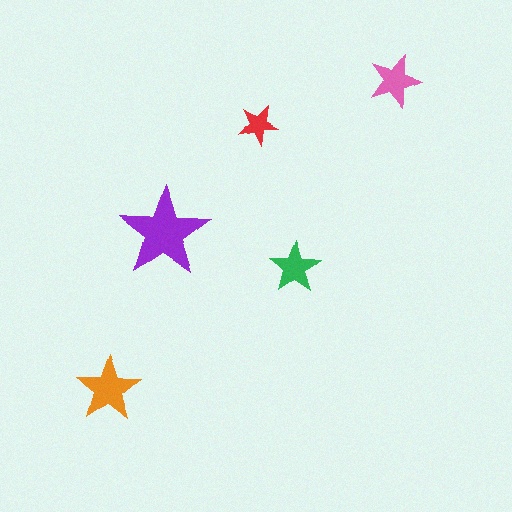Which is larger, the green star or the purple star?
The purple one.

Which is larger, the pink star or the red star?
The pink one.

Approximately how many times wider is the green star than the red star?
About 1.5 times wider.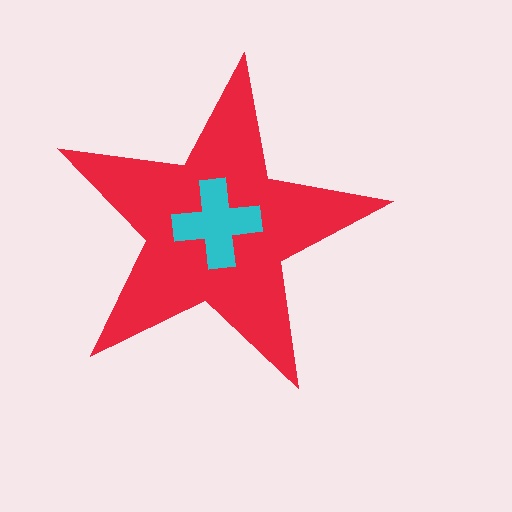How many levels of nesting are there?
2.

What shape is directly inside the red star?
The cyan cross.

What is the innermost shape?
The cyan cross.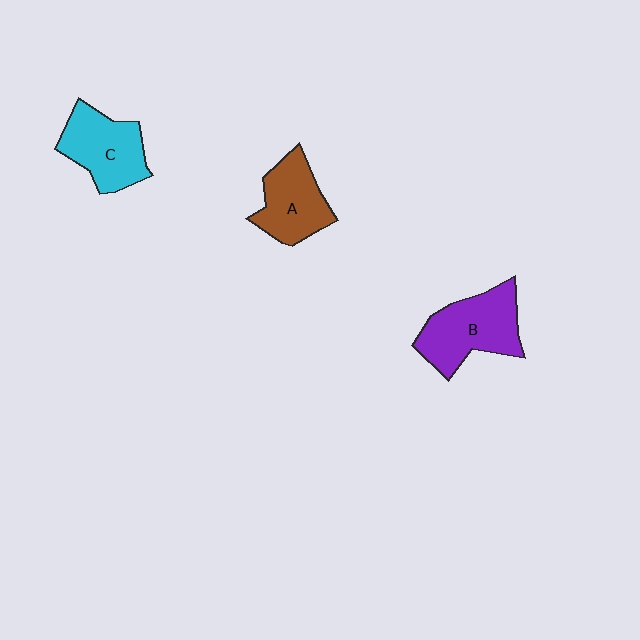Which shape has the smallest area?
Shape A (brown).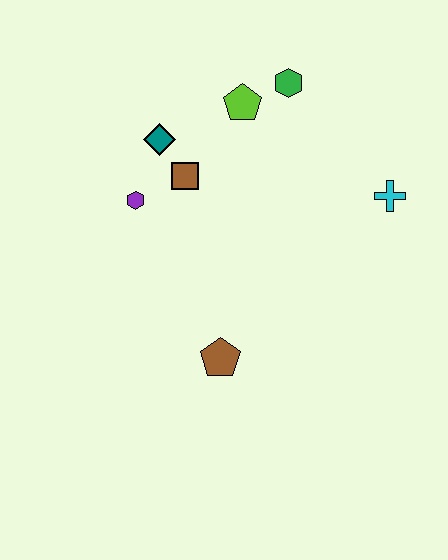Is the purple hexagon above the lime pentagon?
No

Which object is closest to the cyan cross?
The green hexagon is closest to the cyan cross.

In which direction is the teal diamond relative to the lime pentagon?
The teal diamond is to the left of the lime pentagon.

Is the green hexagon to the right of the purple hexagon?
Yes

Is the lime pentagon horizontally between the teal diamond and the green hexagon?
Yes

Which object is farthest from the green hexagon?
The brown pentagon is farthest from the green hexagon.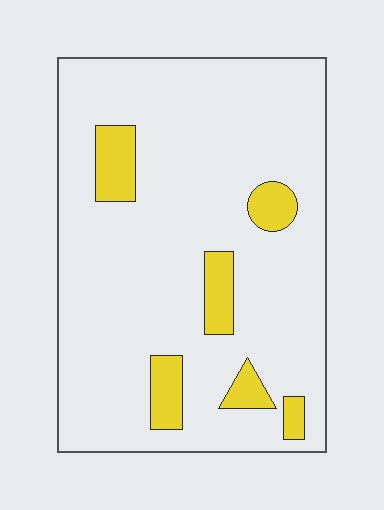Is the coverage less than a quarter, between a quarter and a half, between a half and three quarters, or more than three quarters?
Less than a quarter.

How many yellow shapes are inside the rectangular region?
6.